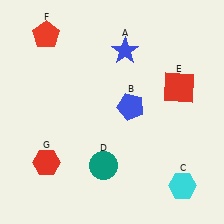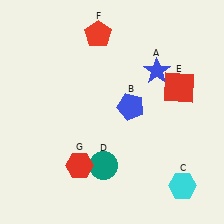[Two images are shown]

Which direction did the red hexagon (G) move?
The red hexagon (G) moved right.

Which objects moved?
The objects that moved are: the blue star (A), the red pentagon (F), the red hexagon (G).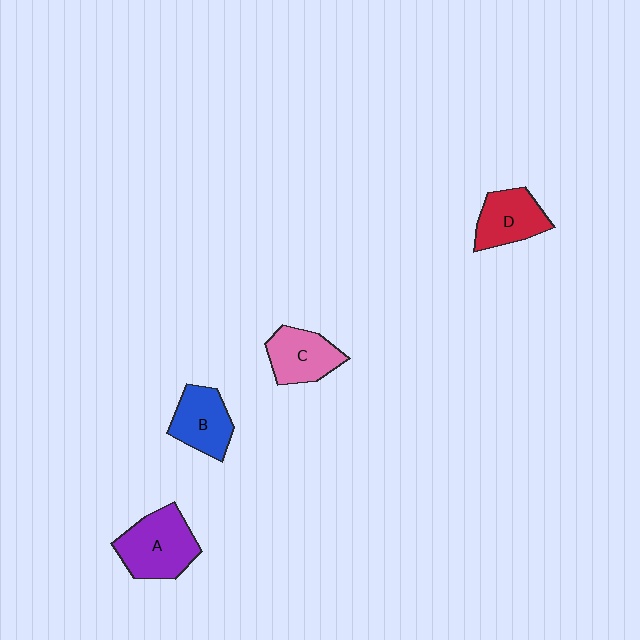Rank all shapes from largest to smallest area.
From largest to smallest: A (purple), C (pink), D (red), B (blue).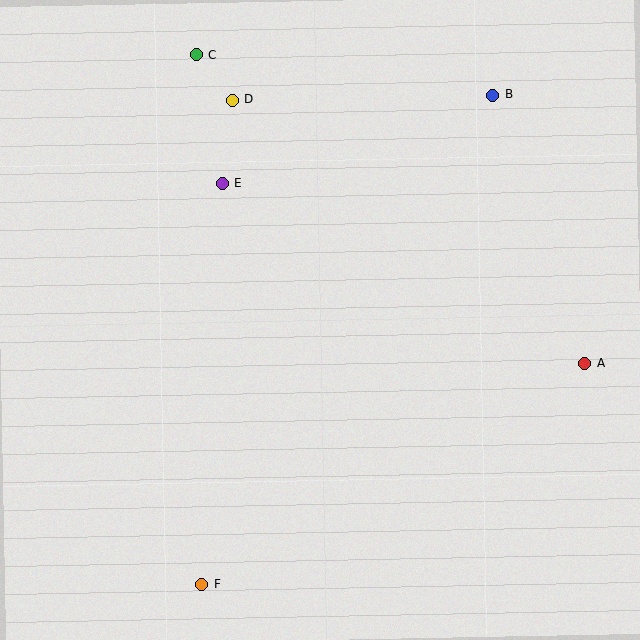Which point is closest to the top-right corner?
Point B is closest to the top-right corner.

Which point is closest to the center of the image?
Point E at (223, 183) is closest to the center.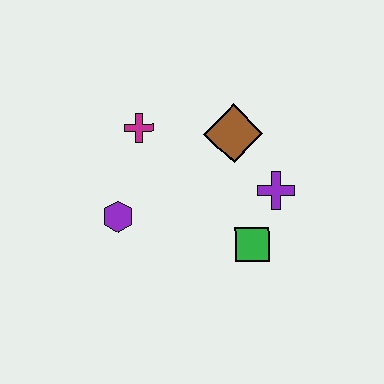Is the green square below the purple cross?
Yes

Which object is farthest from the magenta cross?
The green square is farthest from the magenta cross.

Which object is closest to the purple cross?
The green square is closest to the purple cross.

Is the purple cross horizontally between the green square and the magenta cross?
No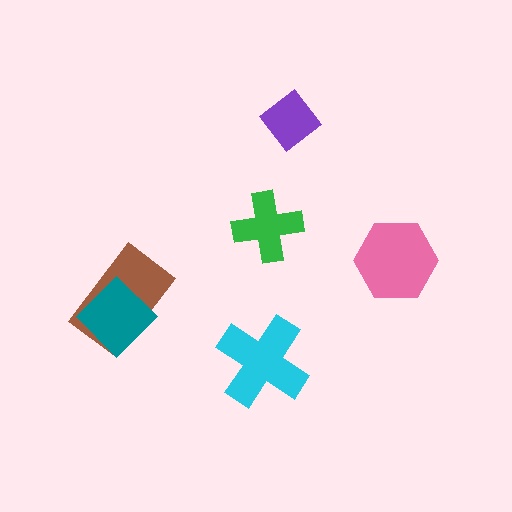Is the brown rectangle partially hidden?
Yes, it is partially covered by another shape.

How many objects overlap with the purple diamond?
0 objects overlap with the purple diamond.